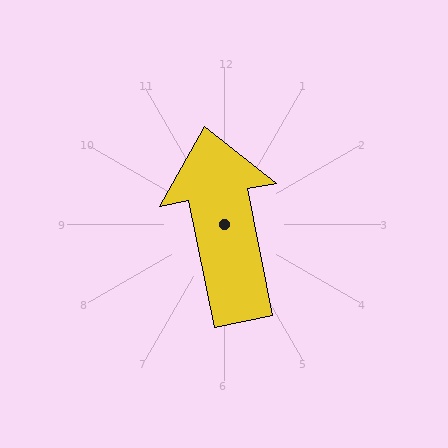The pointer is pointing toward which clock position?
Roughly 12 o'clock.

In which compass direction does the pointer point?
North.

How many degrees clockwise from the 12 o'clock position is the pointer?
Approximately 349 degrees.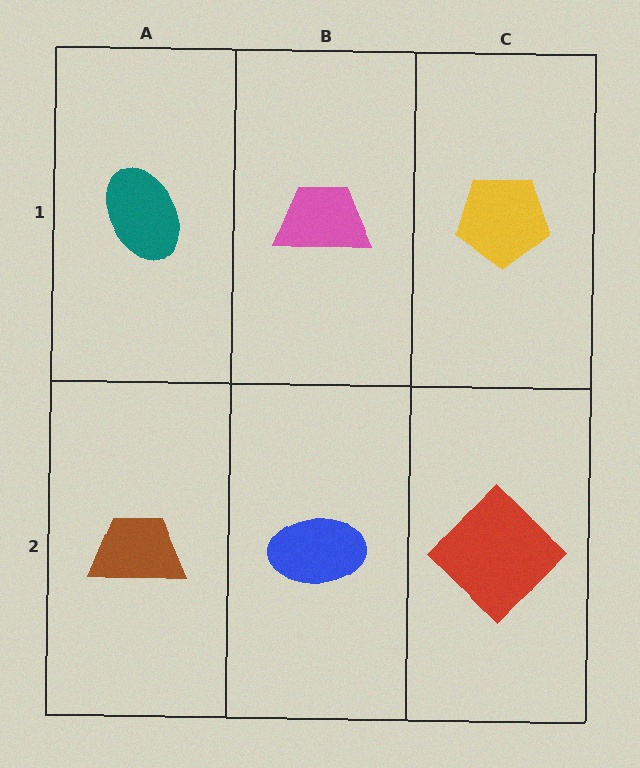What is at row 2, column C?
A red diamond.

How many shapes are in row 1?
3 shapes.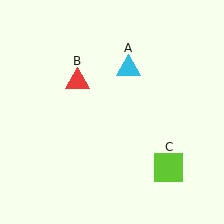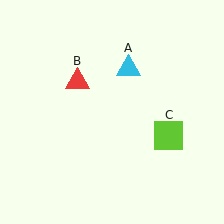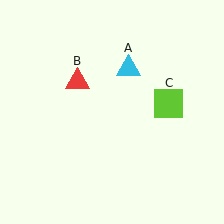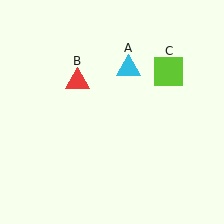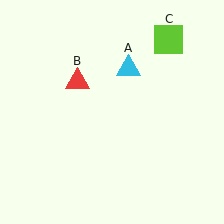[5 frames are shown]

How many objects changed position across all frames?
1 object changed position: lime square (object C).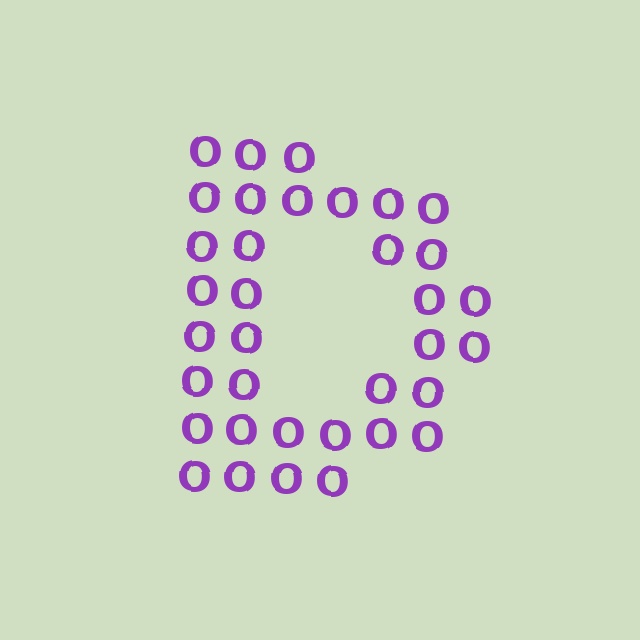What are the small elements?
The small elements are letter O's.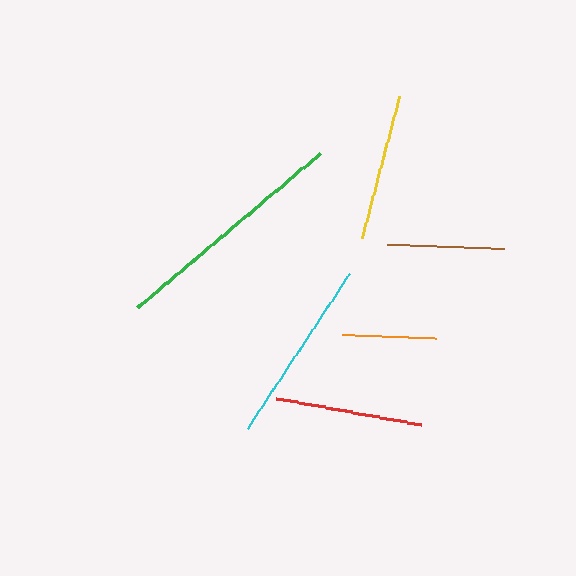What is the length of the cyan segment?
The cyan segment is approximately 185 pixels long.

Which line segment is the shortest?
The orange line is the shortest at approximately 95 pixels.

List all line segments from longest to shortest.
From longest to shortest: green, cyan, red, yellow, brown, orange.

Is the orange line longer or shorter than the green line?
The green line is longer than the orange line.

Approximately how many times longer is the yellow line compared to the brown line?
The yellow line is approximately 1.3 times the length of the brown line.